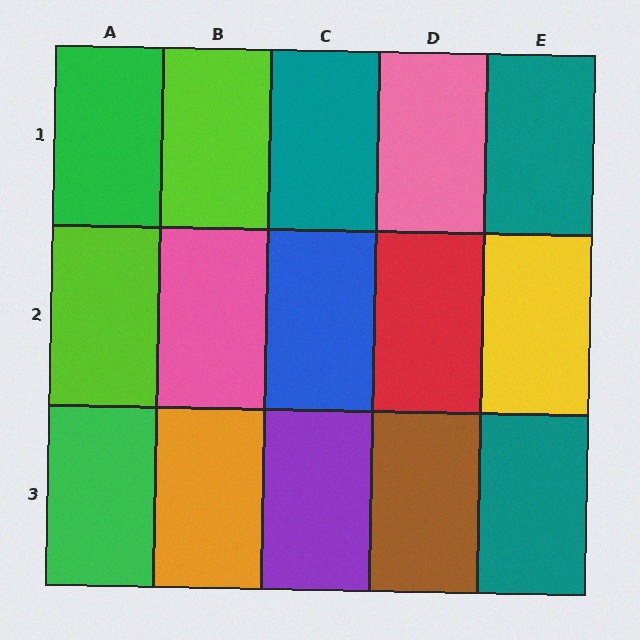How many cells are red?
1 cell is red.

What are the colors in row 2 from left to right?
Lime, pink, blue, red, yellow.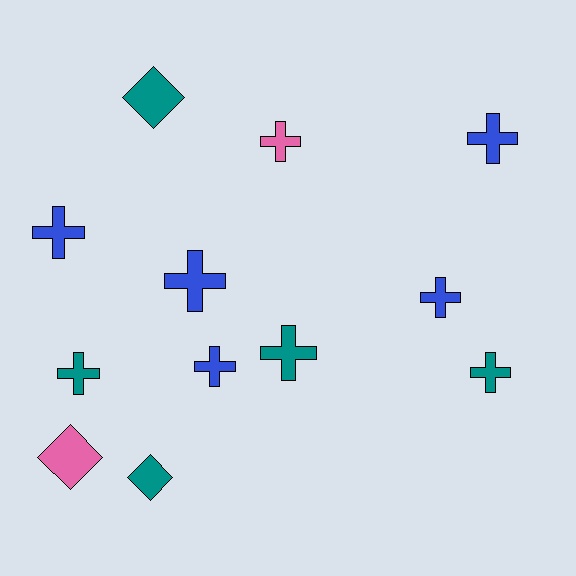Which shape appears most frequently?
Cross, with 9 objects.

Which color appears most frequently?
Teal, with 5 objects.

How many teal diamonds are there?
There are 2 teal diamonds.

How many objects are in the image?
There are 12 objects.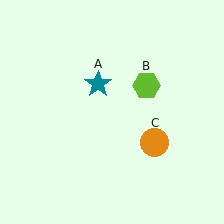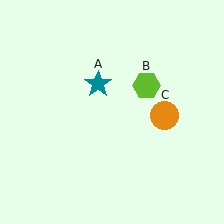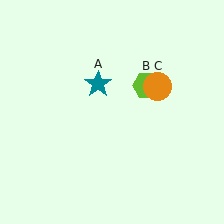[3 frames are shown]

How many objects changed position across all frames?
1 object changed position: orange circle (object C).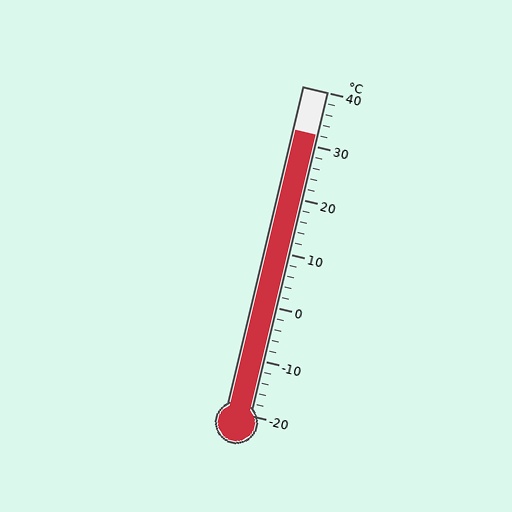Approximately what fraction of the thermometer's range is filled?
The thermometer is filled to approximately 85% of its range.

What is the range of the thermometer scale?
The thermometer scale ranges from -20°C to 40°C.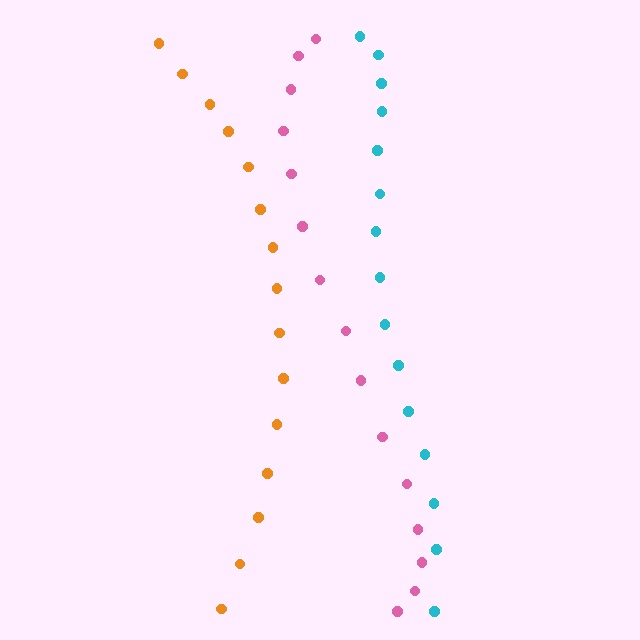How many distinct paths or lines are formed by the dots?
There are 3 distinct paths.